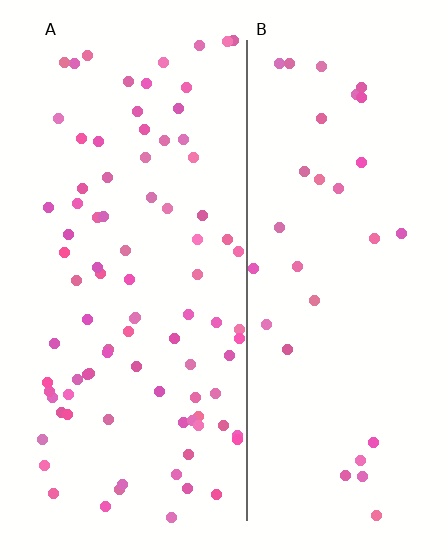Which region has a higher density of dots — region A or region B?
A (the left).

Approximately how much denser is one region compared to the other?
Approximately 2.8× — region A over region B.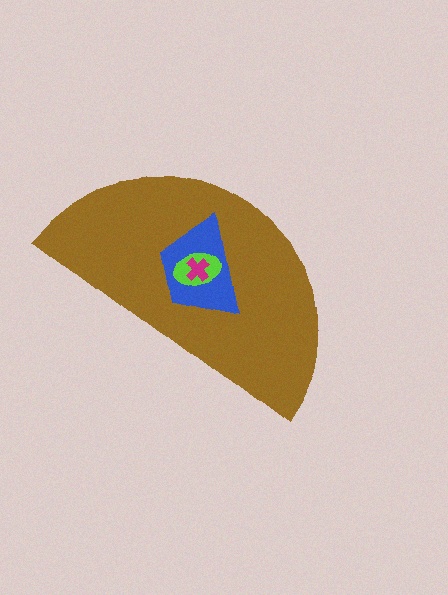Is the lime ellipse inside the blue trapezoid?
Yes.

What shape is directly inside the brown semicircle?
The blue trapezoid.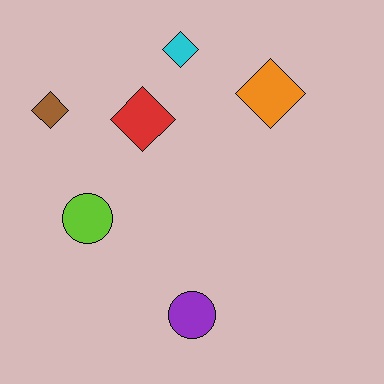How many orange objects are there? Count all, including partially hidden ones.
There is 1 orange object.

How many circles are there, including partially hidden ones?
There are 2 circles.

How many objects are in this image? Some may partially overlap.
There are 6 objects.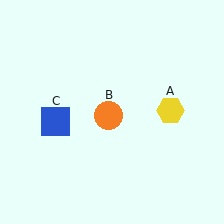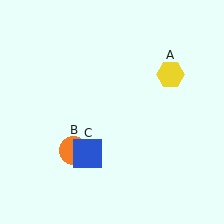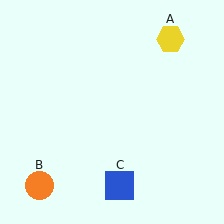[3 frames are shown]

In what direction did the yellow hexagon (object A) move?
The yellow hexagon (object A) moved up.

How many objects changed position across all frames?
3 objects changed position: yellow hexagon (object A), orange circle (object B), blue square (object C).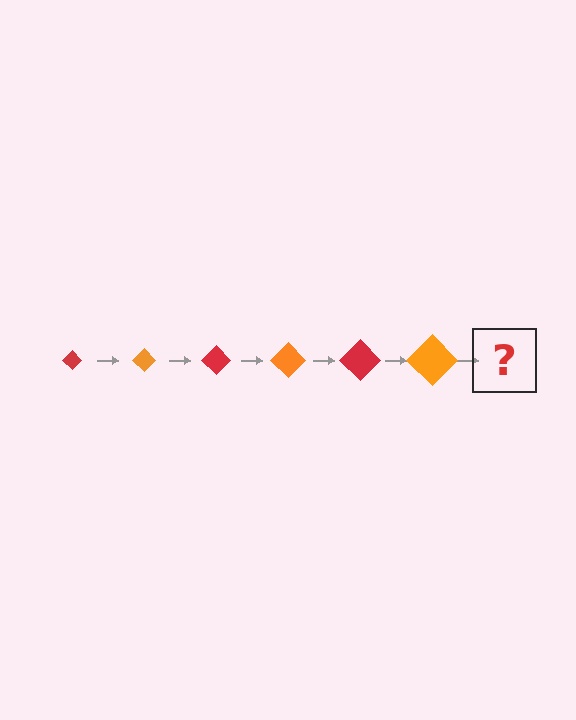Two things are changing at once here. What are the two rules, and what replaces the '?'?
The two rules are that the diamond grows larger each step and the color cycles through red and orange. The '?' should be a red diamond, larger than the previous one.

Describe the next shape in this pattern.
It should be a red diamond, larger than the previous one.